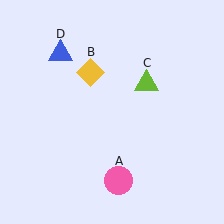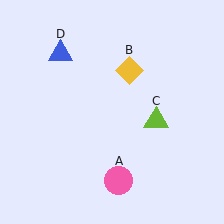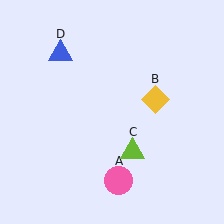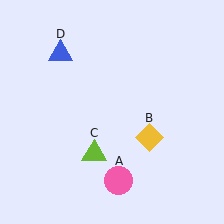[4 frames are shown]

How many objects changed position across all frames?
2 objects changed position: yellow diamond (object B), lime triangle (object C).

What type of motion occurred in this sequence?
The yellow diamond (object B), lime triangle (object C) rotated clockwise around the center of the scene.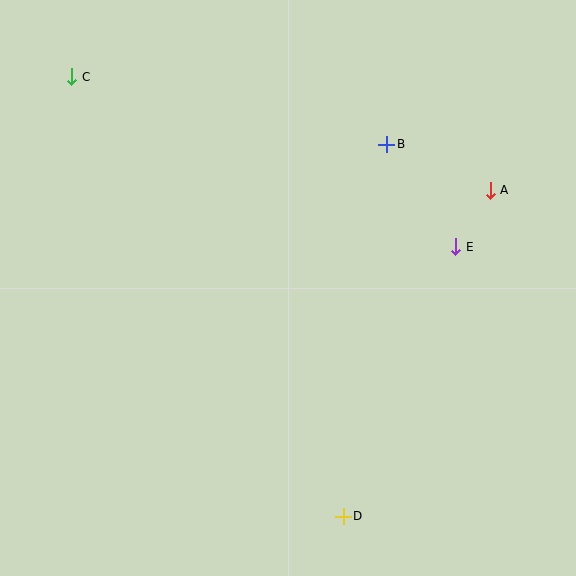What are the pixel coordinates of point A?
Point A is at (490, 191).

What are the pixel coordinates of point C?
Point C is at (72, 77).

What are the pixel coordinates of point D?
Point D is at (343, 516).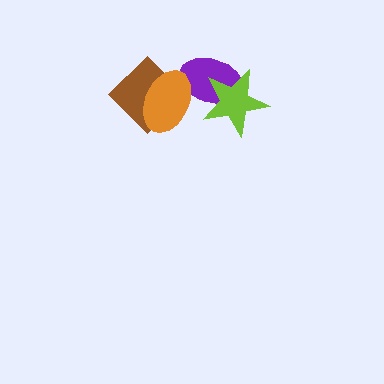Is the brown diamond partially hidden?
Yes, it is partially covered by another shape.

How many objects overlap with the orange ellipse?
2 objects overlap with the orange ellipse.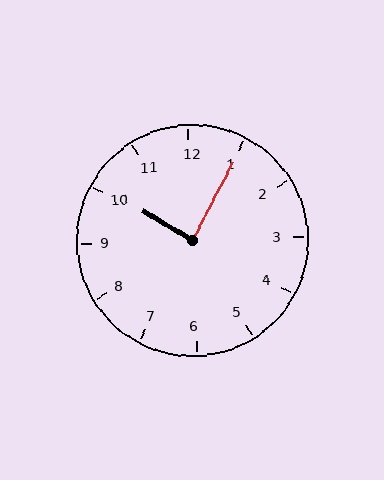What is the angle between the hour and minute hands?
Approximately 88 degrees.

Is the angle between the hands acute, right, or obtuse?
It is right.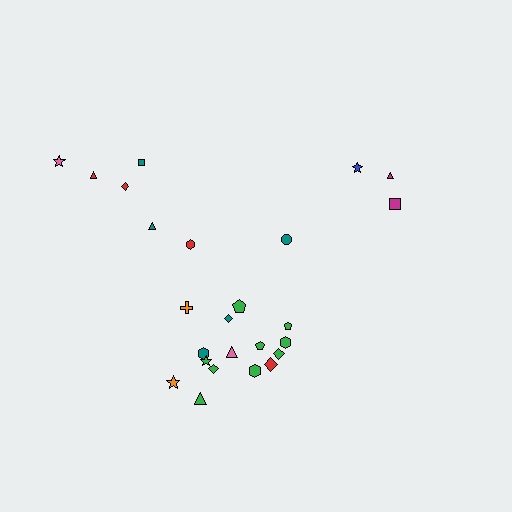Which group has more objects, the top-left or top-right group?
The top-left group.